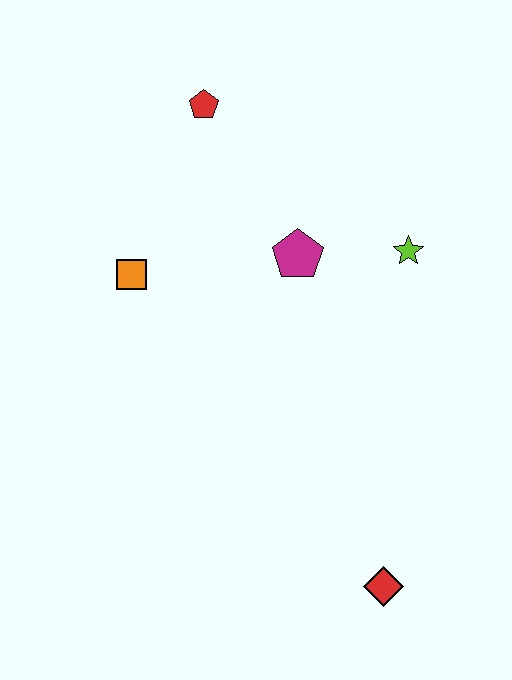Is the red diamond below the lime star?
Yes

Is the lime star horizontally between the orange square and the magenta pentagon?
No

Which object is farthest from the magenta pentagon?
The red diamond is farthest from the magenta pentagon.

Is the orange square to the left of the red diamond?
Yes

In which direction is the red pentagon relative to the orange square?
The red pentagon is above the orange square.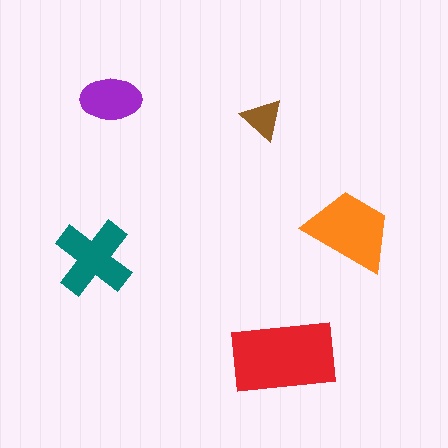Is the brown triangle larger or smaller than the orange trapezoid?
Smaller.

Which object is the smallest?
The brown triangle.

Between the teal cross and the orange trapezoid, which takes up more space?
The orange trapezoid.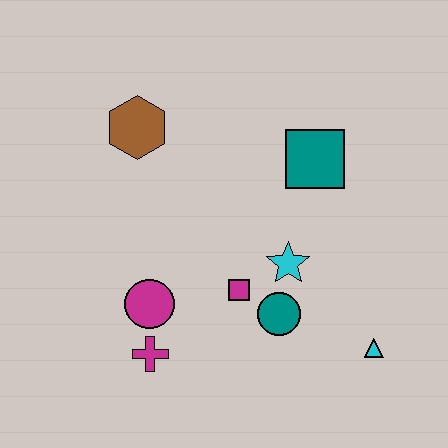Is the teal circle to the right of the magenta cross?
Yes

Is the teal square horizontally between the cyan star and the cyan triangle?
Yes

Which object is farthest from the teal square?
The magenta cross is farthest from the teal square.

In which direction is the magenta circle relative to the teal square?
The magenta circle is to the left of the teal square.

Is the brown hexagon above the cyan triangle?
Yes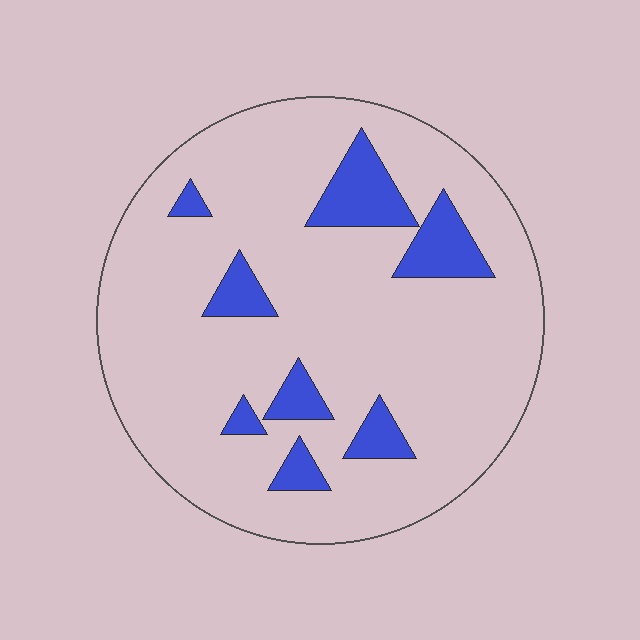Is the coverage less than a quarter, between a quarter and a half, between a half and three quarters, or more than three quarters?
Less than a quarter.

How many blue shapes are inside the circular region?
8.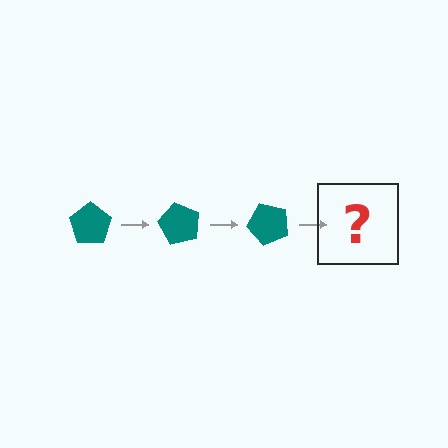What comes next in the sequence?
The next element should be a teal pentagon rotated 180 degrees.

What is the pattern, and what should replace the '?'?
The pattern is that the pentagon rotates 60 degrees each step. The '?' should be a teal pentagon rotated 180 degrees.